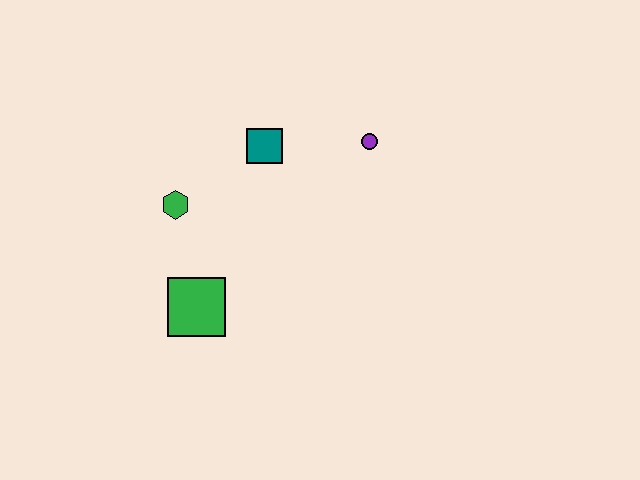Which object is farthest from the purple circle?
The green square is farthest from the purple circle.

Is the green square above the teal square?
No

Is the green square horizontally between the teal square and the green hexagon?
Yes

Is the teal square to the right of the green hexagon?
Yes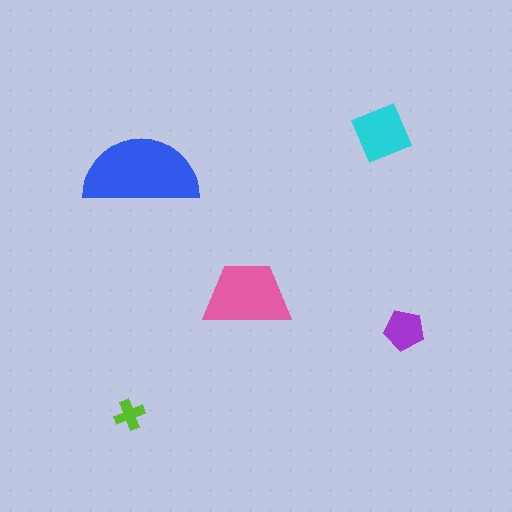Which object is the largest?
The blue semicircle.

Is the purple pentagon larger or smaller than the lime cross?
Larger.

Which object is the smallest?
The lime cross.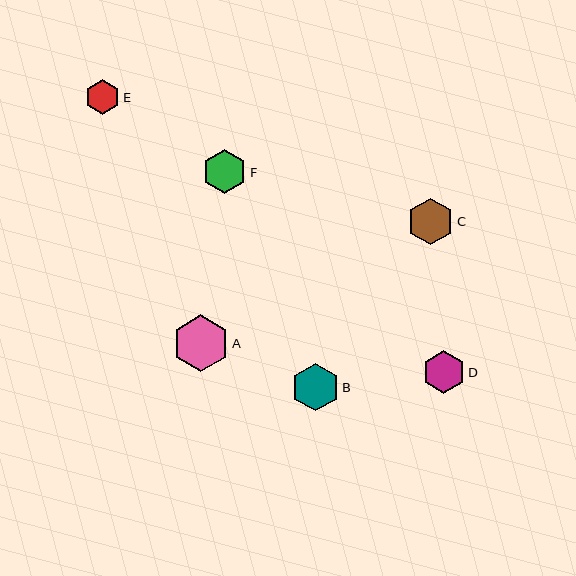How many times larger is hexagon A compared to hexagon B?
Hexagon A is approximately 1.2 times the size of hexagon B.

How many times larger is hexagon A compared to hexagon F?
Hexagon A is approximately 1.3 times the size of hexagon F.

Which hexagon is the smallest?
Hexagon E is the smallest with a size of approximately 34 pixels.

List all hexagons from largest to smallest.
From largest to smallest: A, B, C, F, D, E.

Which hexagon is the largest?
Hexagon A is the largest with a size of approximately 57 pixels.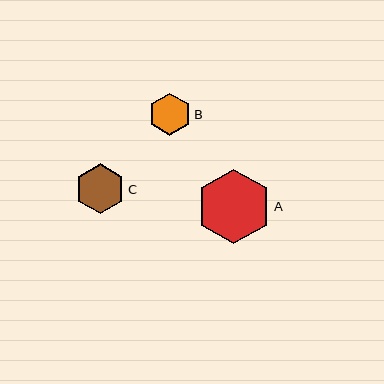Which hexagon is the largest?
Hexagon A is the largest with a size of approximately 75 pixels.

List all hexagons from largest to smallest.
From largest to smallest: A, C, B.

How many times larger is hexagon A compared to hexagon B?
Hexagon A is approximately 1.8 times the size of hexagon B.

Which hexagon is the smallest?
Hexagon B is the smallest with a size of approximately 42 pixels.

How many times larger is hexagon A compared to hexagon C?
Hexagon A is approximately 1.5 times the size of hexagon C.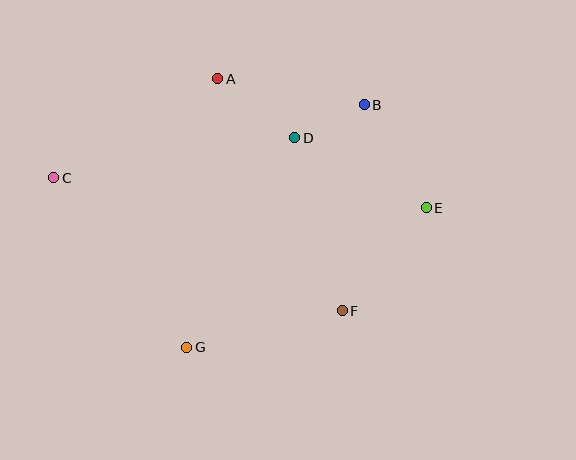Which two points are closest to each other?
Points B and D are closest to each other.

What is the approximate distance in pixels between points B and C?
The distance between B and C is approximately 319 pixels.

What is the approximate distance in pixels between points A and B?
The distance between A and B is approximately 149 pixels.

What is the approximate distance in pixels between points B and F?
The distance between B and F is approximately 207 pixels.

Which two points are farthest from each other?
Points C and E are farthest from each other.